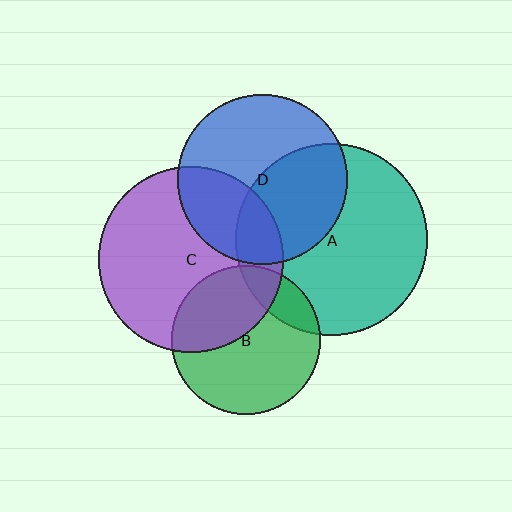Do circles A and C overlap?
Yes.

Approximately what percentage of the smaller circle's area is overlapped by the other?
Approximately 15%.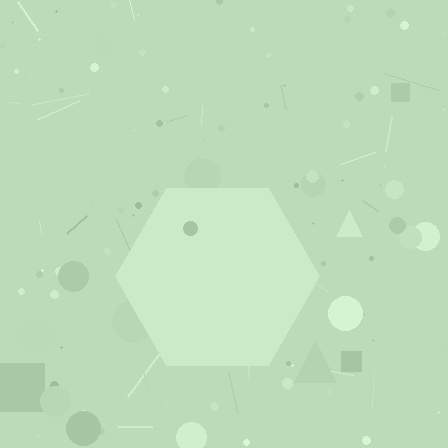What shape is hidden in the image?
A hexagon is hidden in the image.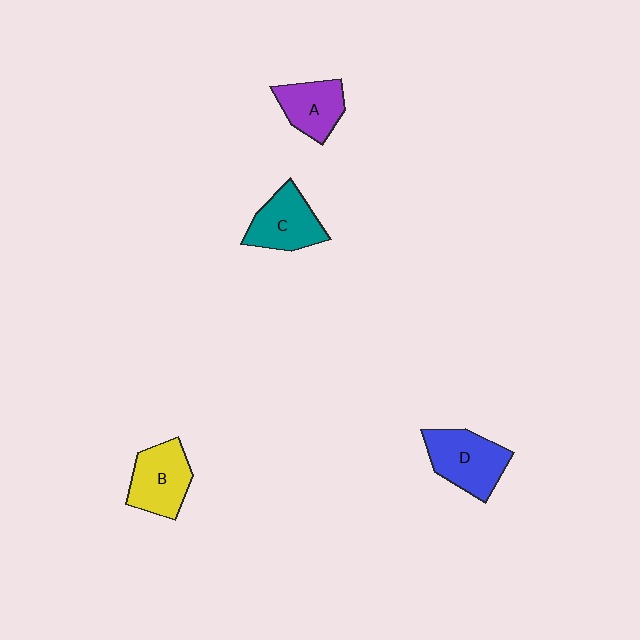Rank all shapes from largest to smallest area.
From largest to smallest: D (blue), B (yellow), C (teal), A (purple).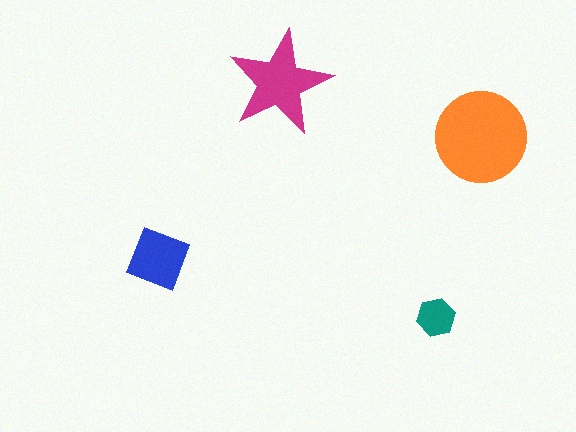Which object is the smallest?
The teal hexagon.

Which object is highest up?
The magenta star is topmost.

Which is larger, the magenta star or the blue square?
The magenta star.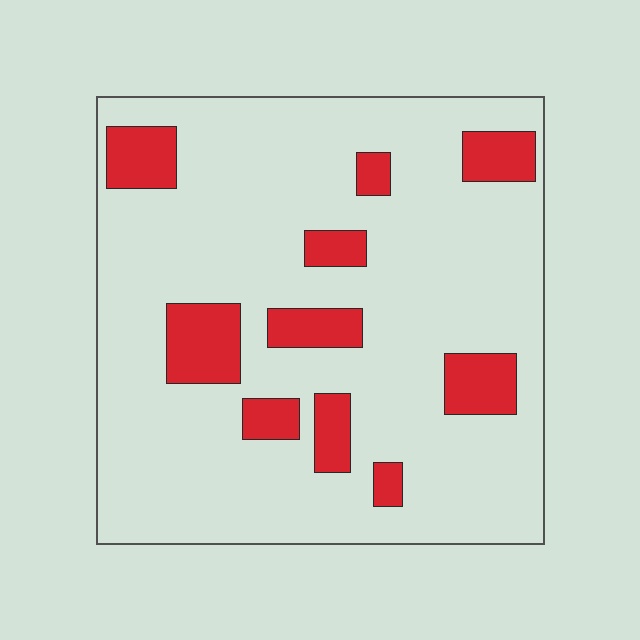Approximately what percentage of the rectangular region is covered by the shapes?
Approximately 15%.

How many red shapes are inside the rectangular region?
10.